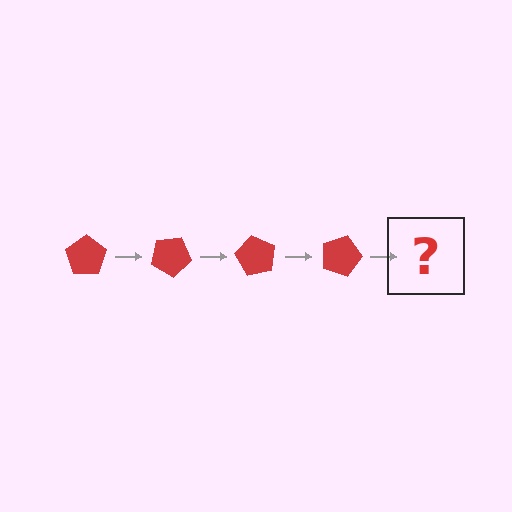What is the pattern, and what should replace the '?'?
The pattern is that the pentagon rotates 30 degrees each step. The '?' should be a red pentagon rotated 120 degrees.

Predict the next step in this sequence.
The next step is a red pentagon rotated 120 degrees.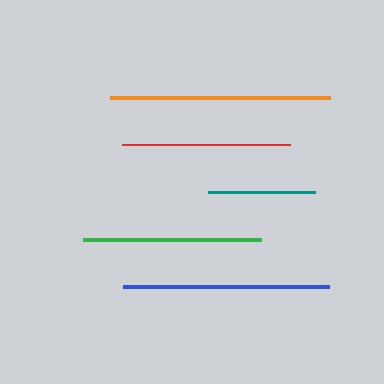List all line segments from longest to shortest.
From longest to shortest: orange, blue, green, red, teal.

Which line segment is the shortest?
The teal line is the shortest at approximately 107 pixels.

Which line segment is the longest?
The orange line is the longest at approximately 220 pixels.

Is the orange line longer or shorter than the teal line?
The orange line is longer than the teal line.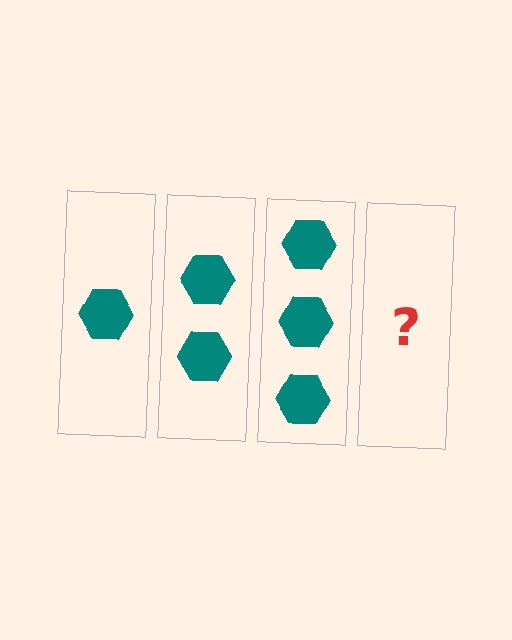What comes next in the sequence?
The next element should be 4 hexagons.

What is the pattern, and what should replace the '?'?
The pattern is that each step adds one more hexagon. The '?' should be 4 hexagons.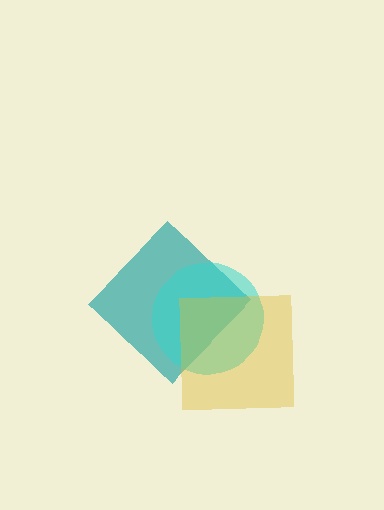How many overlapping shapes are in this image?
There are 3 overlapping shapes in the image.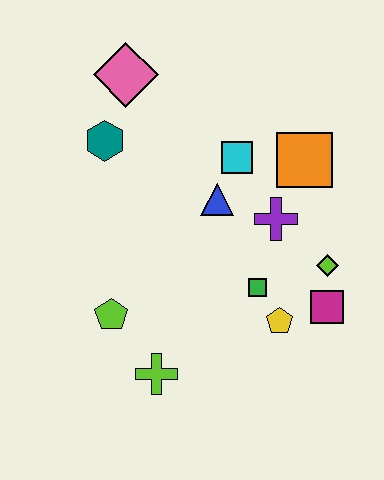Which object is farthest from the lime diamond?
The pink diamond is farthest from the lime diamond.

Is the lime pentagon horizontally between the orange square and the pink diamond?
No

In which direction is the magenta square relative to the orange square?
The magenta square is below the orange square.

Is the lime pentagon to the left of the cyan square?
Yes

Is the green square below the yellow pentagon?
No